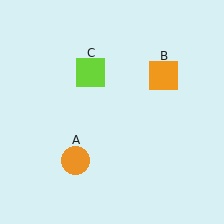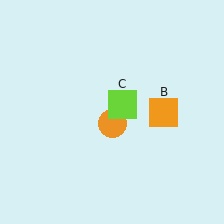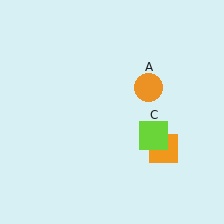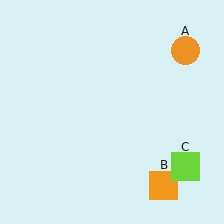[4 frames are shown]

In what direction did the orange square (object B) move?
The orange square (object B) moved down.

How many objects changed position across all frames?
3 objects changed position: orange circle (object A), orange square (object B), lime square (object C).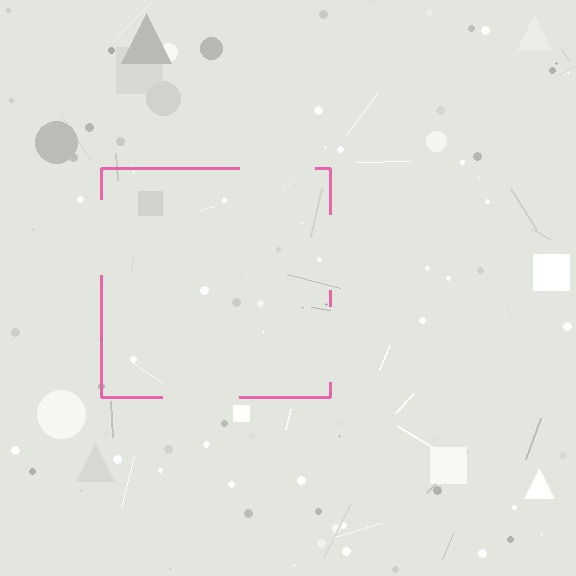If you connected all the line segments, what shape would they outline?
They would outline a square.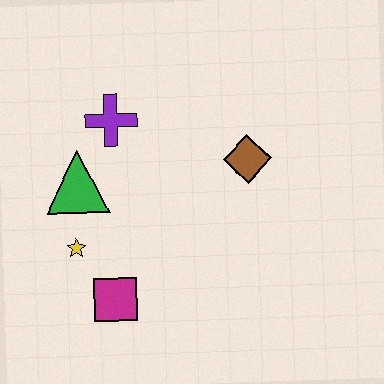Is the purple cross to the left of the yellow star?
No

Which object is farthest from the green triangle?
The brown diamond is farthest from the green triangle.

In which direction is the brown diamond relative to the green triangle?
The brown diamond is to the right of the green triangle.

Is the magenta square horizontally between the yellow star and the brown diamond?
Yes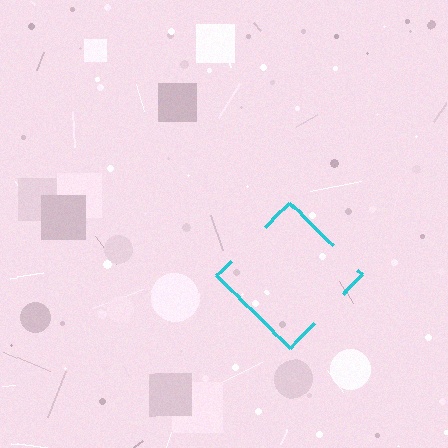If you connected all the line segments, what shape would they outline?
They would outline a diamond.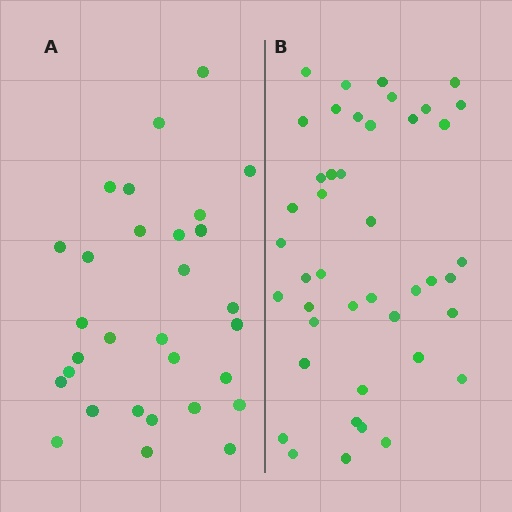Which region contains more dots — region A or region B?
Region B (the right region) has more dots.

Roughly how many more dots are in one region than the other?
Region B has approximately 15 more dots than region A.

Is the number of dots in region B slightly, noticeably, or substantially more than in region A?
Region B has noticeably more, but not dramatically so. The ratio is roughly 1.4 to 1.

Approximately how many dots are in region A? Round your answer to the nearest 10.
About 30 dots.